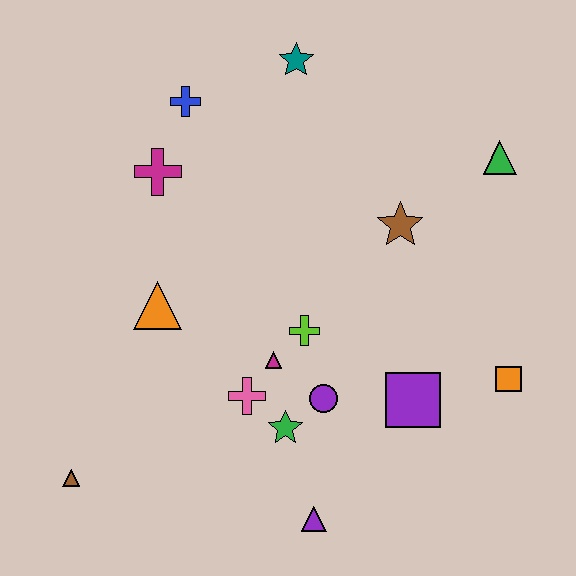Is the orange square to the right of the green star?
Yes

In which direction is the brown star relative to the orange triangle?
The brown star is to the right of the orange triangle.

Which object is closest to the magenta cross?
The blue cross is closest to the magenta cross.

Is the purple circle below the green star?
No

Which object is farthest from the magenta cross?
The orange square is farthest from the magenta cross.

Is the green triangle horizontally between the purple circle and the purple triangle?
No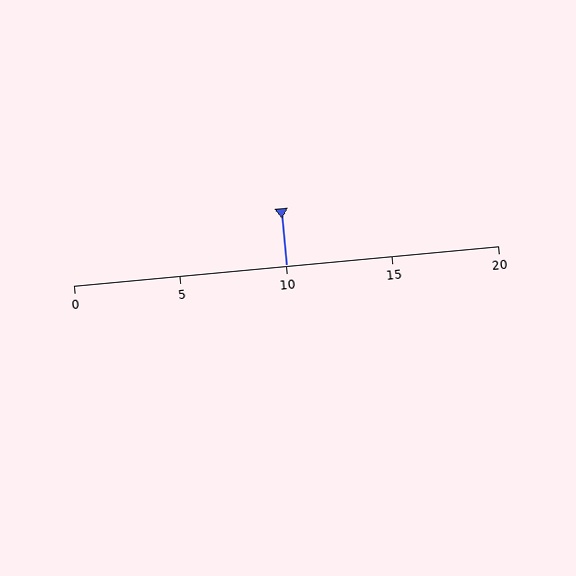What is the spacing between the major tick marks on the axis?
The major ticks are spaced 5 apart.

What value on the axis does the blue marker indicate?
The marker indicates approximately 10.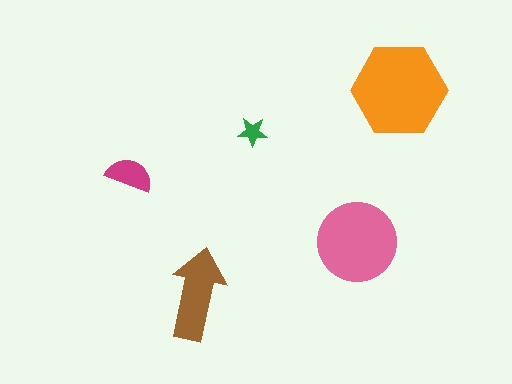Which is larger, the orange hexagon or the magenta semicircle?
The orange hexagon.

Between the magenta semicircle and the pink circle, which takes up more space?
The pink circle.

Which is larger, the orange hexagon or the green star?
The orange hexagon.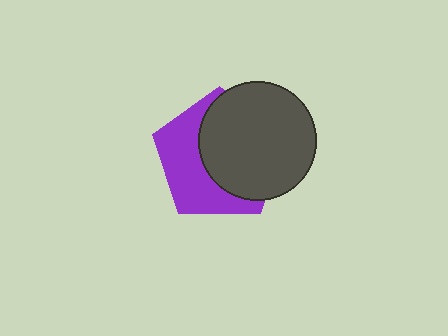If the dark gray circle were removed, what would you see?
You would see the complete purple pentagon.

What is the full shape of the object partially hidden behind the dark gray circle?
The partially hidden object is a purple pentagon.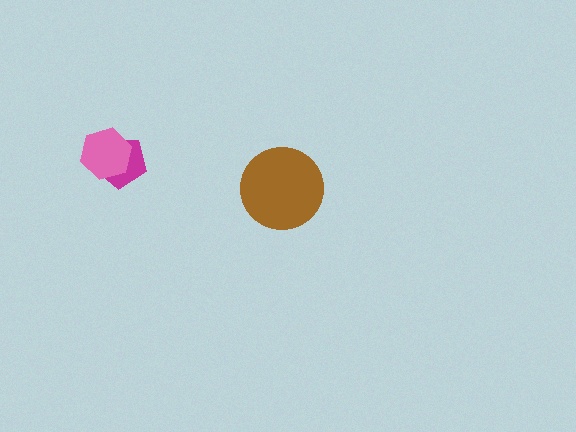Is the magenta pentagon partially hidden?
Yes, it is partially covered by another shape.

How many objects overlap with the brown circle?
0 objects overlap with the brown circle.